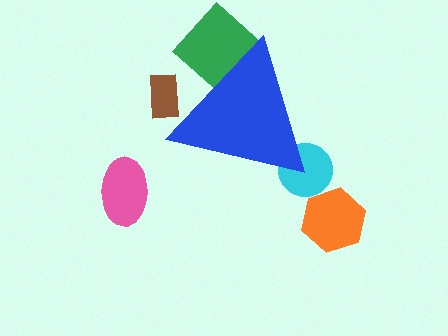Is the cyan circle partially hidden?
Yes, the cyan circle is partially hidden behind the blue triangle.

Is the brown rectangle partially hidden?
Yes, the brown rectangle is partially hidden behind the blue triangle.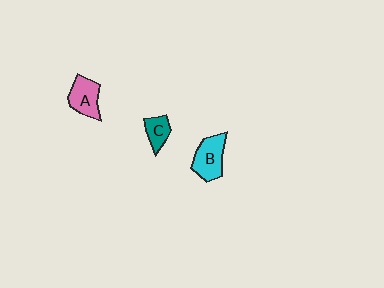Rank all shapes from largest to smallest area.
From largest to smallest: B (cyan), A (pink), C (teal).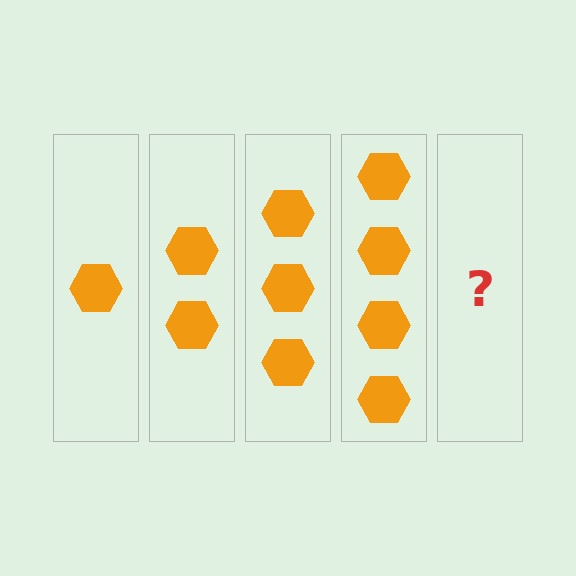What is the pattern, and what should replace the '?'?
The pattern is that each step adds one more hexagon. The '?' should be 5 hexagons.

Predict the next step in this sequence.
The next step is 5 hexagons.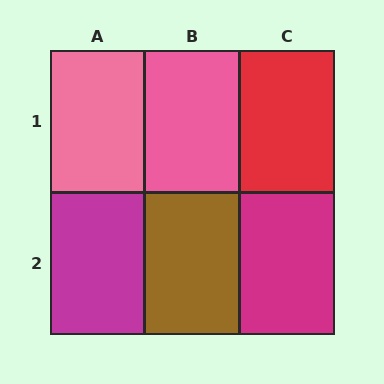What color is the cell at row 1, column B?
Pink.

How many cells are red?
1 cell is red.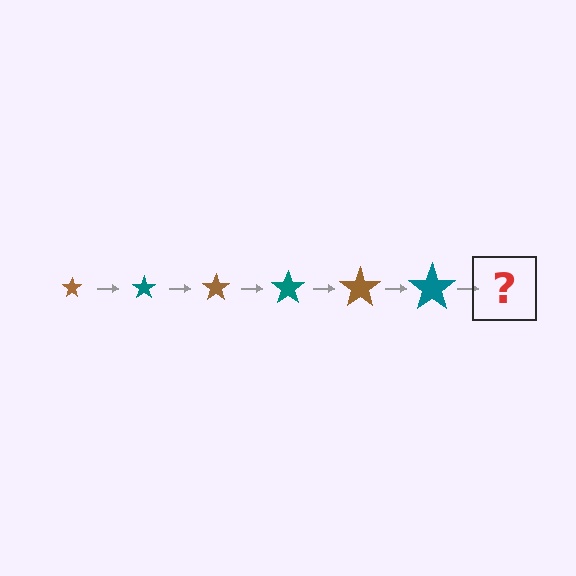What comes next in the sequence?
The next element should be a brown star, larger than the previous one.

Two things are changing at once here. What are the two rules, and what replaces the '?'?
The two rules are that the star grows larger each step and the color cycles through brown and teal. The '?' should be a brown star, larger than the previous one.